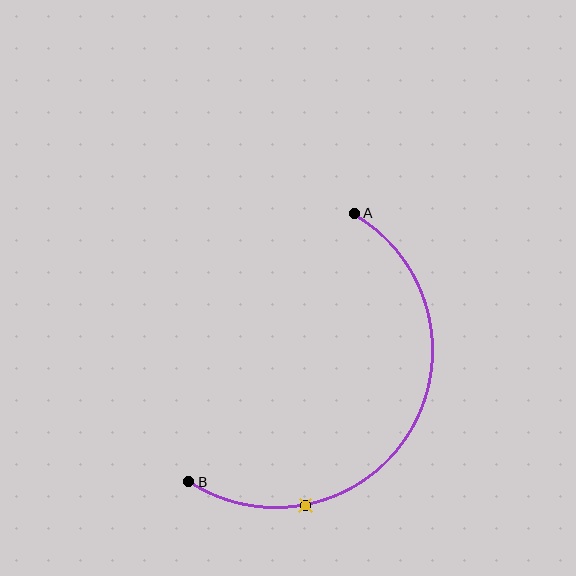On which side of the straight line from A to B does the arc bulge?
The arc bulges to the right of the straight line connecting A and B.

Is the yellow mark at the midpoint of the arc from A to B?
No. The yellow mark lies on the arc but is closer to endpoint B. The arc midpoint would be at the point on the curve equidistant along the arc from both A and B.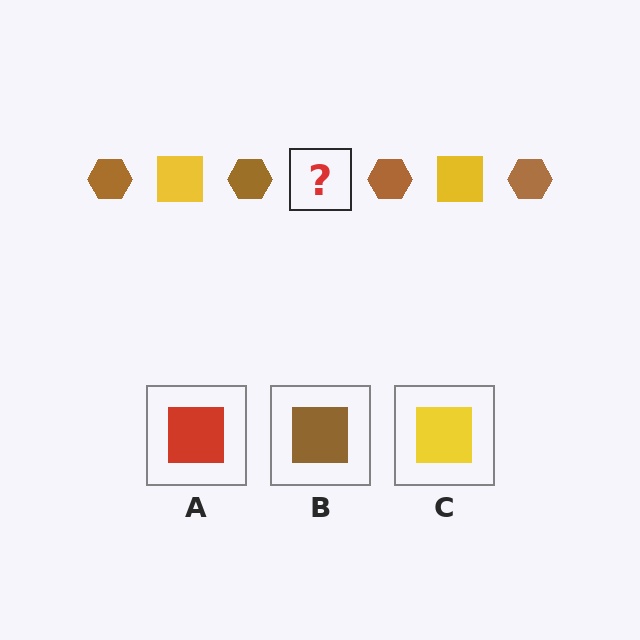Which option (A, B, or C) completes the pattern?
C.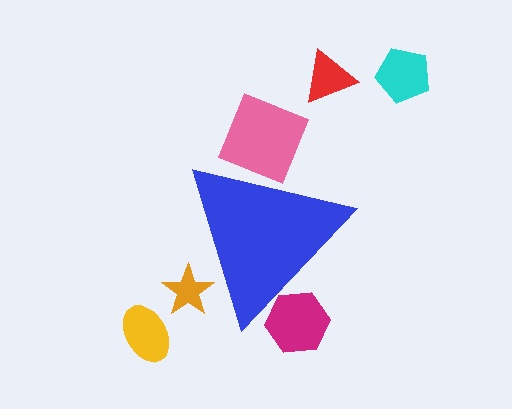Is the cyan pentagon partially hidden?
No, the cyan pentagon is fully visible.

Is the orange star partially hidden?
Yes, the orange star is partially hidden behind the blue triangle.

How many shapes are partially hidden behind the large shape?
3 shapes are partially hidden.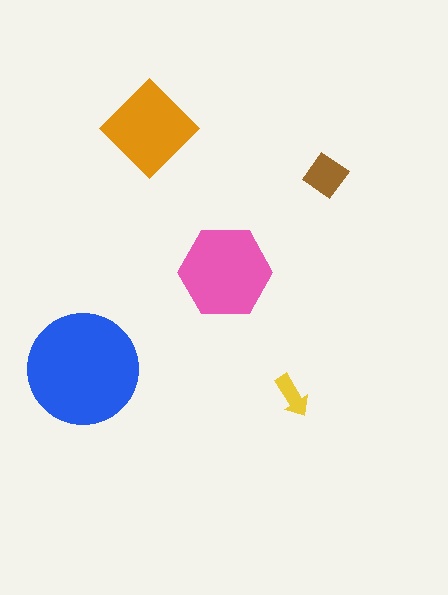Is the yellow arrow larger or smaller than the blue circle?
Smaller.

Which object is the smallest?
The yellow arrow.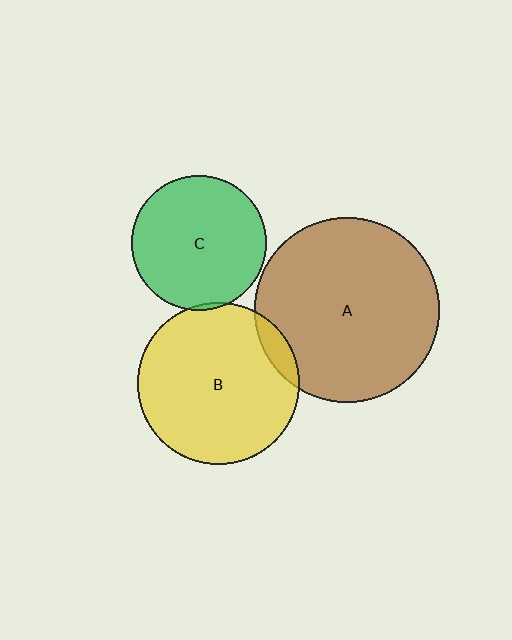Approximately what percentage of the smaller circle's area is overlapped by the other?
Approximately 5%.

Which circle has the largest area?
Circle A (brown).